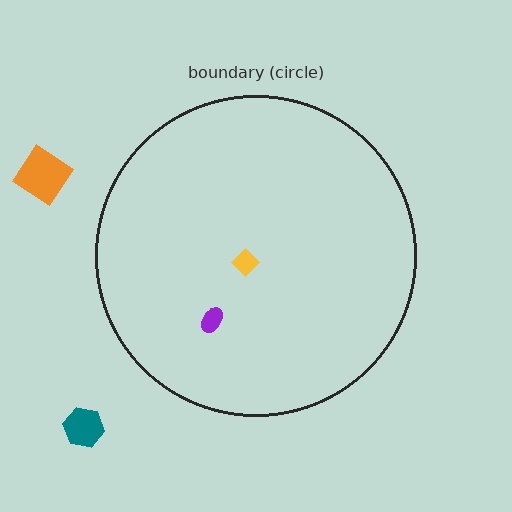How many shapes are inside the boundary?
2 inside, 2 outside.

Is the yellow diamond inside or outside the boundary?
Inside.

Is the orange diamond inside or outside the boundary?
Outside.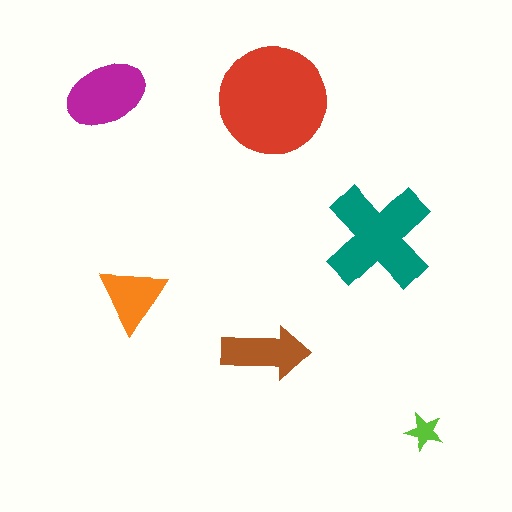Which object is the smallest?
The lime star.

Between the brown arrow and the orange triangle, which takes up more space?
The brown arrow.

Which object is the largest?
The red circle.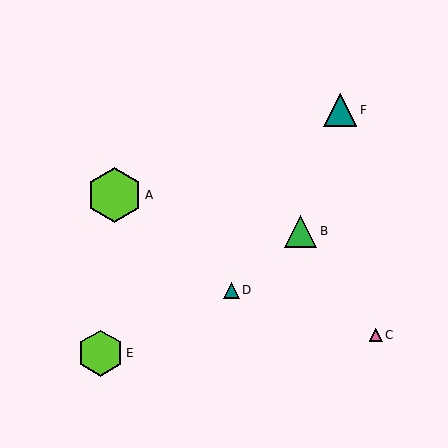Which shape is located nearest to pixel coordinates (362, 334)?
The pink triangle (labeled C) at (376, 335) is nearest to that location.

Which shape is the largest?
The lime hexagon (labeled A) is the largest.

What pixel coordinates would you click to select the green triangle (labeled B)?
Click at (301, 231) to select the green triangle B.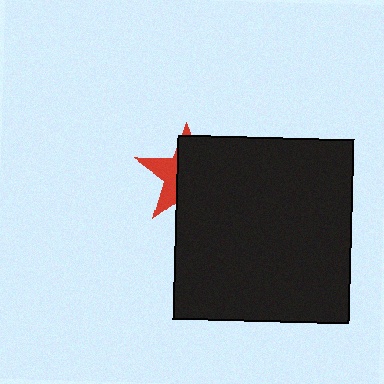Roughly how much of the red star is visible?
A small part of it is visible (roughly 34%).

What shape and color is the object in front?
The object in front is a black rectangle.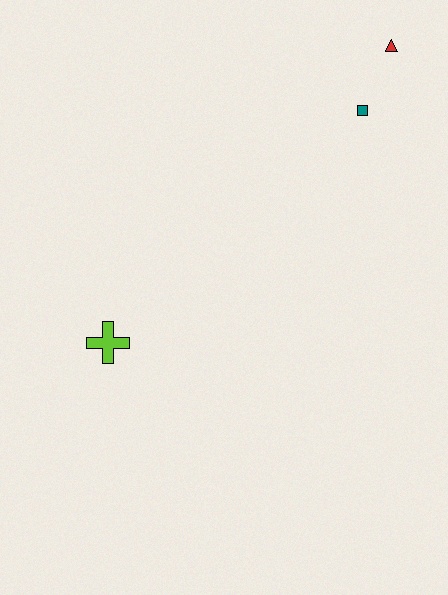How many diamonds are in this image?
There are no diamonds.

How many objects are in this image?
There are 3 objects.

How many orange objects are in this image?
There are no orange objects.